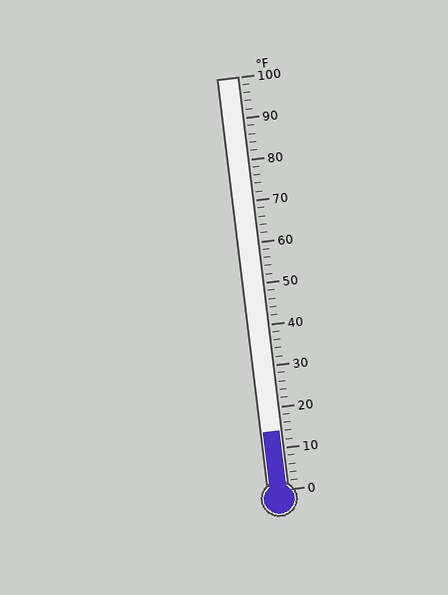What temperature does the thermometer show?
The thermometer shows approximately 14°F.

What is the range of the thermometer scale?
The thermometer scale ranges from 0°F to 100°F.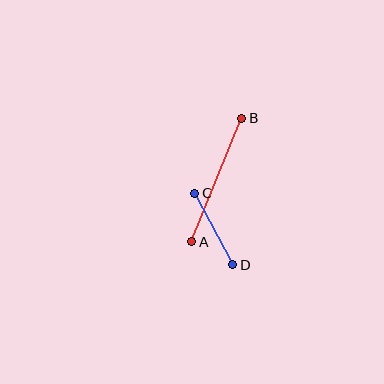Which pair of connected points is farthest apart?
Points A and B are farthest apart.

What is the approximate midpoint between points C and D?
The midpoint is at approximately (214, 229) pixels.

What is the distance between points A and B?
The distance is approximately 133 pixels.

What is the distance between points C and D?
The distance is approximately 81 pixels.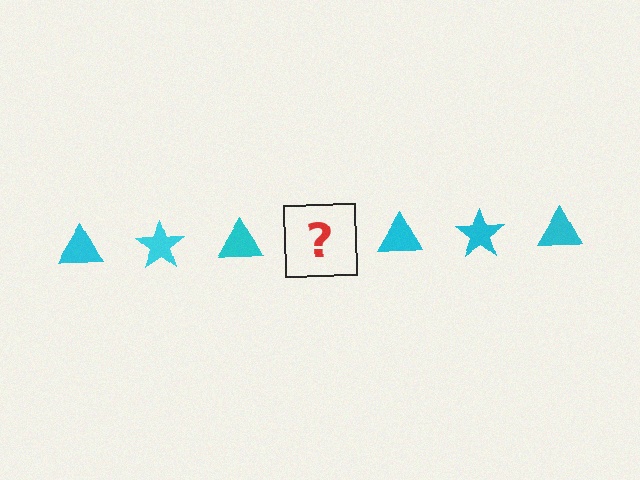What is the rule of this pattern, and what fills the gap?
The rule is that the pattern cycles through triangle, star shapes in cyan. The gap should be filled with a cyan star.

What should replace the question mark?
The question mark should be replaced with a cyan star.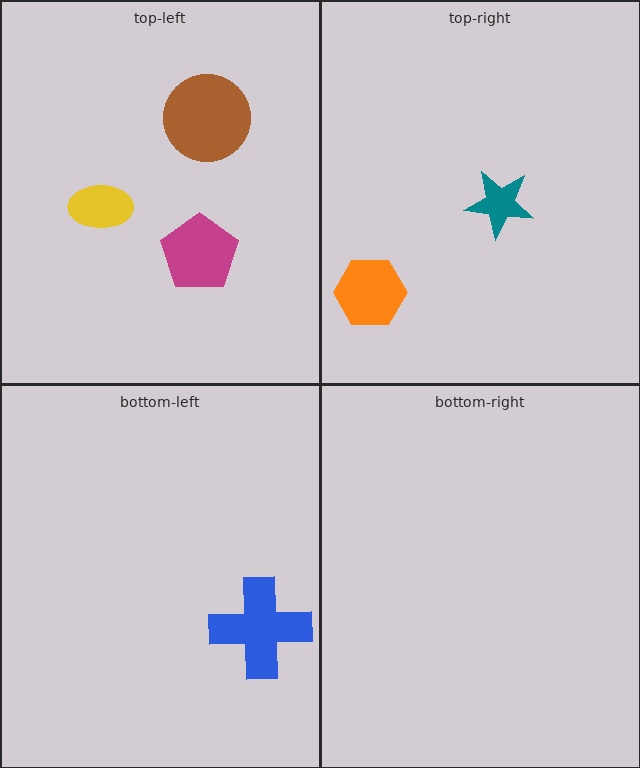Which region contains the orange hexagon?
The top-right region.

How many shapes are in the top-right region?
2.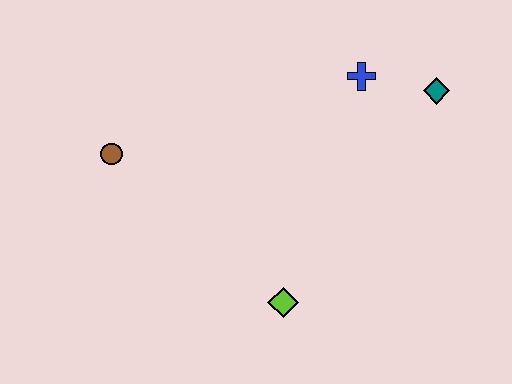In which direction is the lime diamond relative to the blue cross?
The lime diamond is below the blue cross.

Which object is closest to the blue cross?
The teal diamond is closest to the blue cross.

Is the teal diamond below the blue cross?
Yes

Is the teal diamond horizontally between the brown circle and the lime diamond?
No